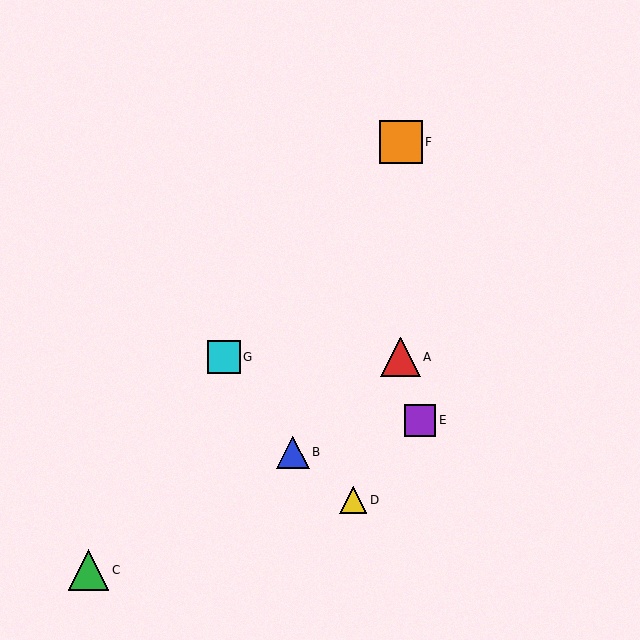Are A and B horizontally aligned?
No, A is at y≈357 and B is at y≈452.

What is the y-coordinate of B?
Object B is at y≈452.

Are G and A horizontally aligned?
Yes, both are at y≈357.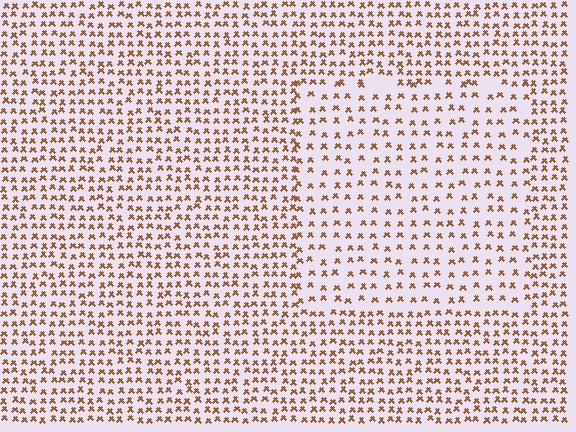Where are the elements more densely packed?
The elements are more densely packed outside the rectangle boundary.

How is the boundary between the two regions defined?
The boundary is defined by a change in element density (approximately 1.7x ratio). All elements are the same color, size, and shape.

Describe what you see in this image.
The image contains small brown elements arranged at two different densities. A rectangle-shaped region is visible where the elements are less densely packed than the surrounding area.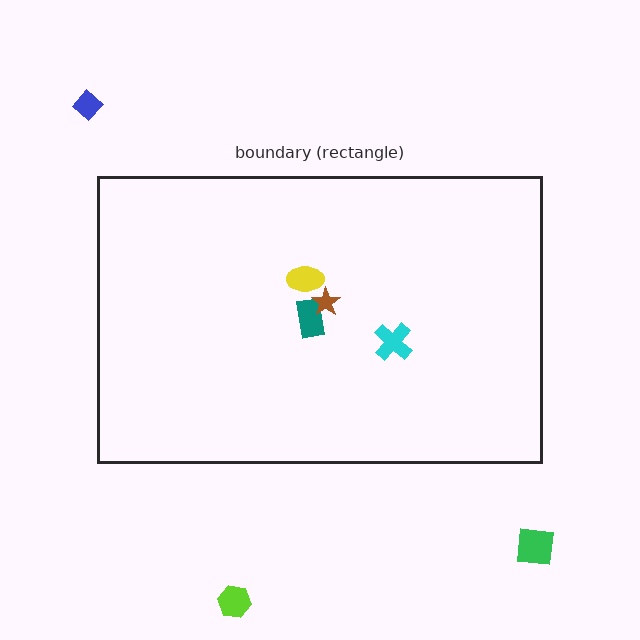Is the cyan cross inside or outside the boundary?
Inside.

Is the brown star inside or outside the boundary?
Inside.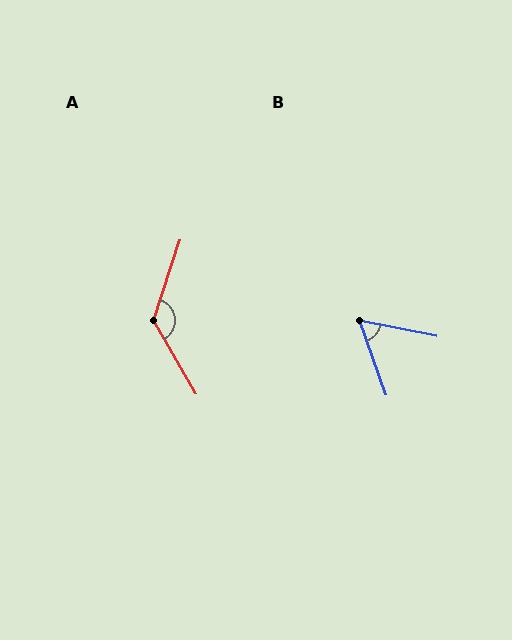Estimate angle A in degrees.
Approximately 132 degrees.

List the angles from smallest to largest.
B (59°), A (132°).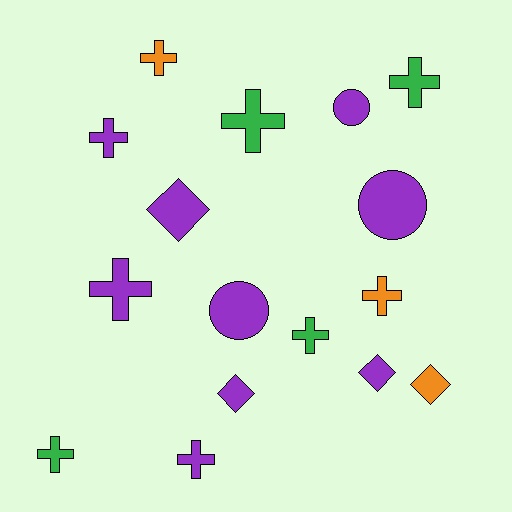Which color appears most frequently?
Purple, with 9 objects.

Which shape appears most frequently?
Cross, with 9 objects.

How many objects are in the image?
There are 16 objects.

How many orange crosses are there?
There are 2 orange crosses.